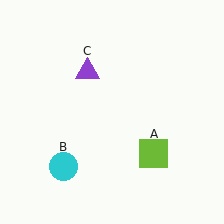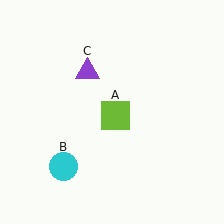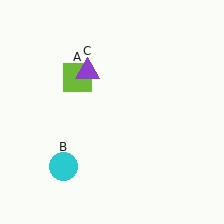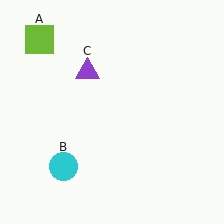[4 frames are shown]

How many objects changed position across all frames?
1 object changed position: lime square (object A).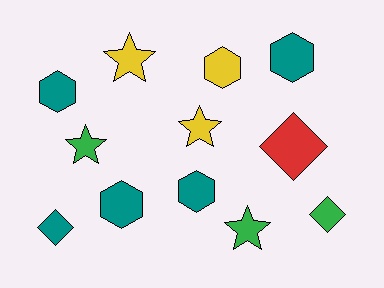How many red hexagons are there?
There are no red hexagons.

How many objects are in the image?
There are 12 objects.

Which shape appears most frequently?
Hexagon, with 5 objects.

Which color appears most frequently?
Teal, with 5 objects.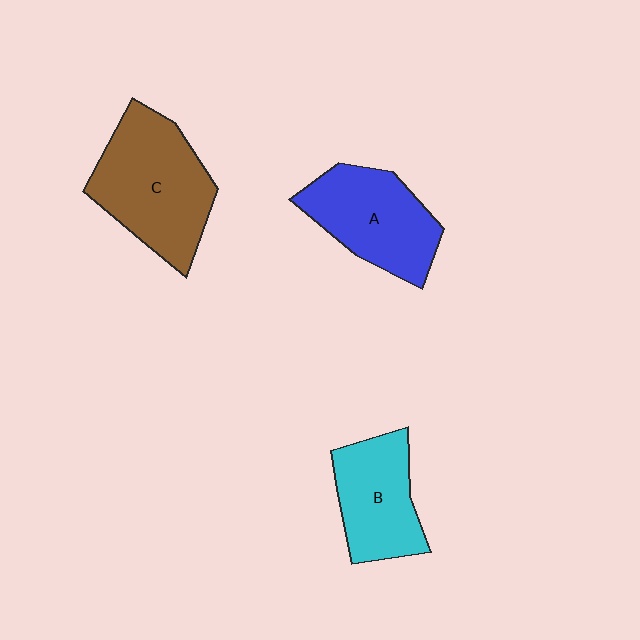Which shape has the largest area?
Shape C (brown).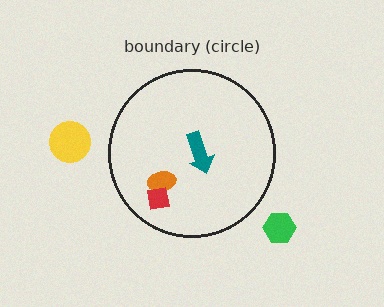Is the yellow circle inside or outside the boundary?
Outside.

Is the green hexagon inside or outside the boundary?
Outside.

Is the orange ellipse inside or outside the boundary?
Inside.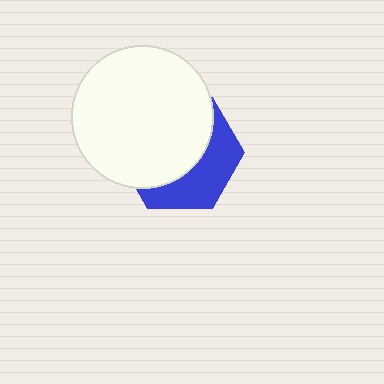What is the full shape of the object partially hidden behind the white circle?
The partially hidden object is a blue hexagon.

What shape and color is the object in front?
The object in front is a white circle.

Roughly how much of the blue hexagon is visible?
A small part of it is visible (roughly 39%).